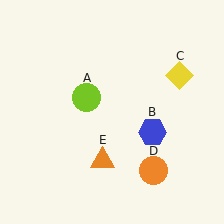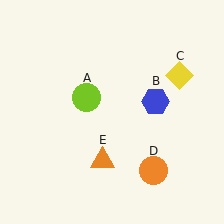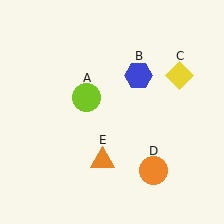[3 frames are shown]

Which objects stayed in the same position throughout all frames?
Lime circle (object A) and yellow diamond (object C) and orange circle (object D) and orange triangle (object E) remained stationary.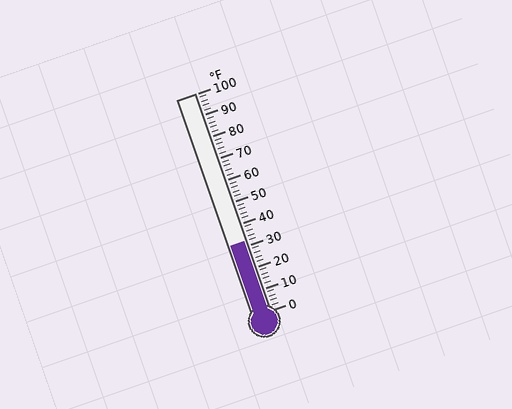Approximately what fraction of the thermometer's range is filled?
The thermometer is filled to approximately 30% of its range.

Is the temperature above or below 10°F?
The temperature is above 10°F.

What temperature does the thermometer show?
The thermometer shows approximately 32°F.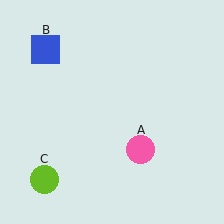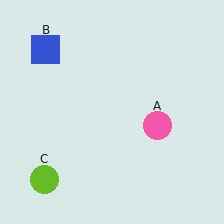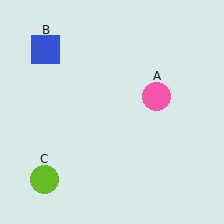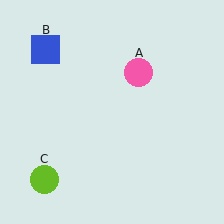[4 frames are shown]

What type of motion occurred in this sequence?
The pink circle (object A) rotated counterclockwise around the center of the scene.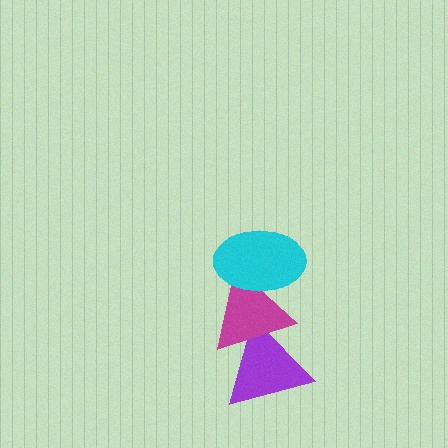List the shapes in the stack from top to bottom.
From top to bottom: the cyan ellipse, the magenta triangle, the purple triangle.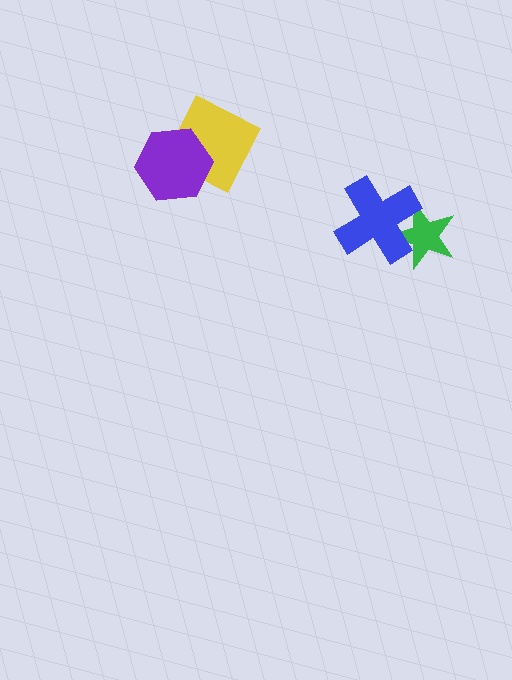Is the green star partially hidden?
Yes, it is partially covered by another shape.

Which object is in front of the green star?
The blue cross is in front of the green star.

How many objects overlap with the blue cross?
1 object overlaps with the blue cross.